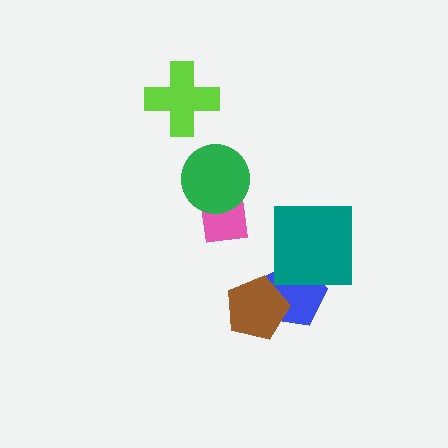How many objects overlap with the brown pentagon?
1 object overlaps with the brown pentagon.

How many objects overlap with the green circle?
1 object overlaps with the green circle.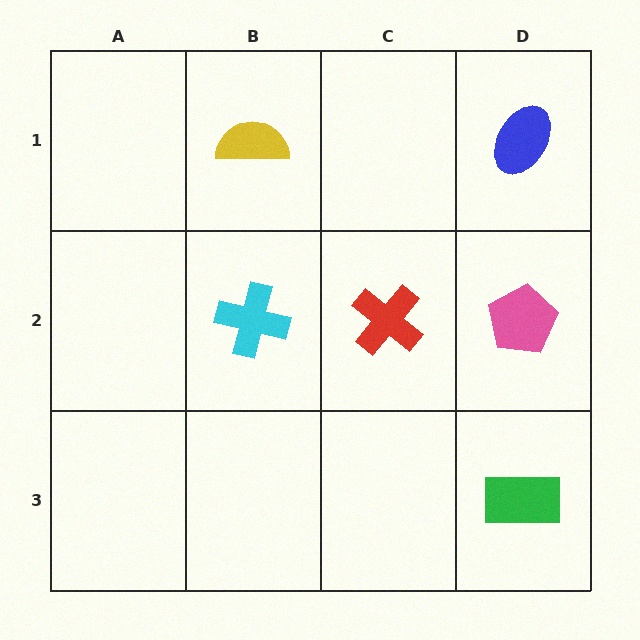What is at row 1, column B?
A yellow semicircle.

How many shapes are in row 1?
2 shapes.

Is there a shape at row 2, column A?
No, that cell is empty.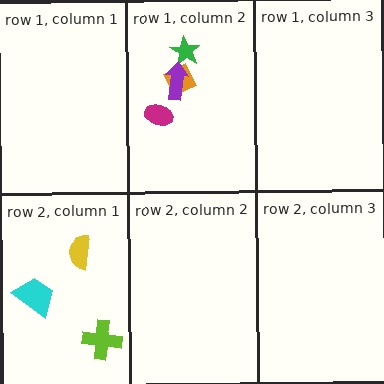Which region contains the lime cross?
The row 2, column 1 region.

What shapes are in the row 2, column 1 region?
The cyan trapezoid, the lime cross, the yellow semicircle.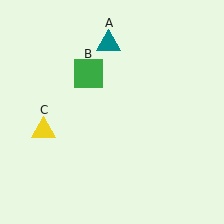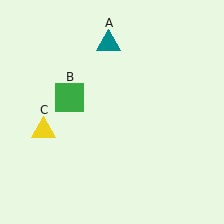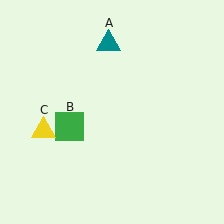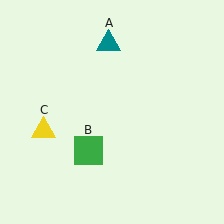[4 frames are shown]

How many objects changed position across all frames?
1 object changed position: green square (object B).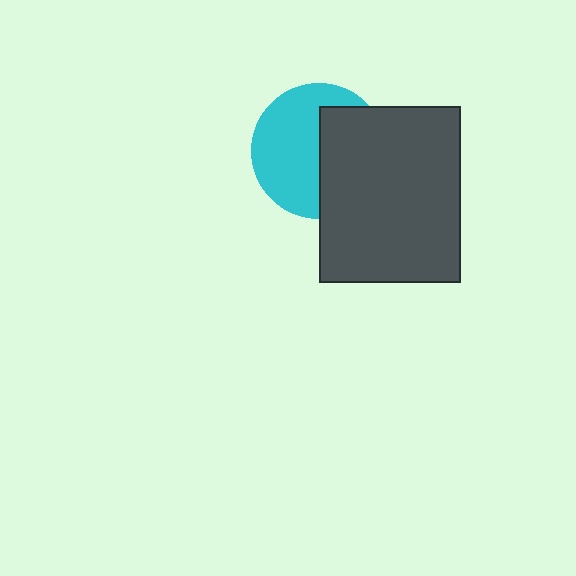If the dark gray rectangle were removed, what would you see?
You would see the complete cyan circle.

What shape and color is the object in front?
The object in front is a dark gray rectangle.